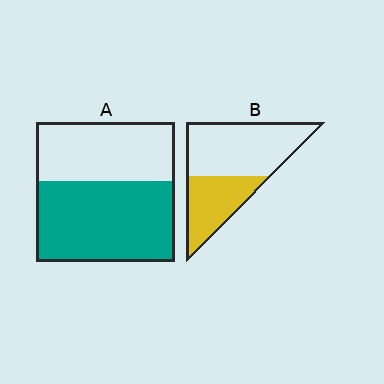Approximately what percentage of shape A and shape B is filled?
A is approximately 60% and B is approximately 40%.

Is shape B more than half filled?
No.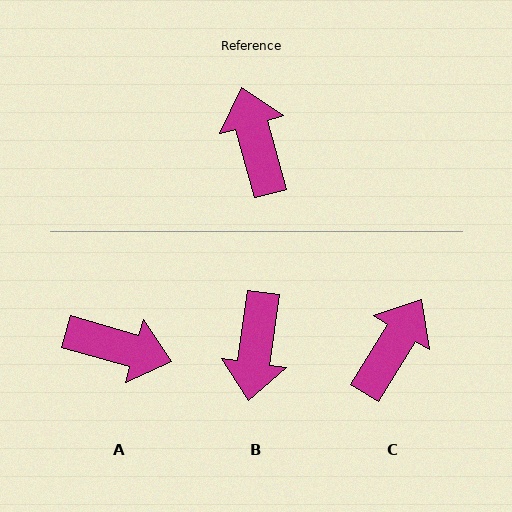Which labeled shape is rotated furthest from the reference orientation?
B, about 156 degrees away.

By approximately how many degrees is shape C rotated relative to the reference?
Approximately 47 degrees clockwise.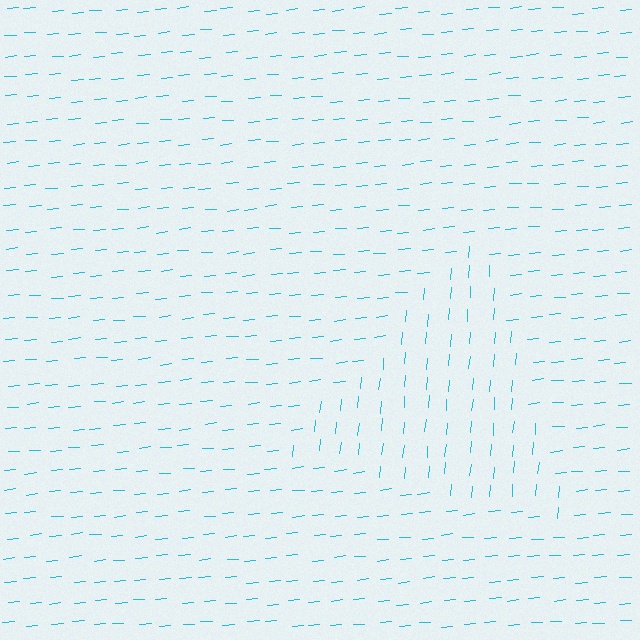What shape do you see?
I see a triangle.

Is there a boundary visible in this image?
Yes, there is a texture boundary formed by a change in line orientation.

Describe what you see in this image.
The image is filled with small cyan line segments. A triangle region in the image has lines oriented differently from the surrounding lines, creating a visible texture boundary.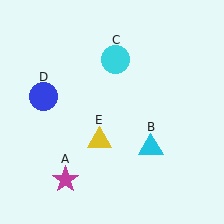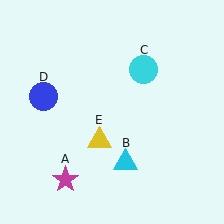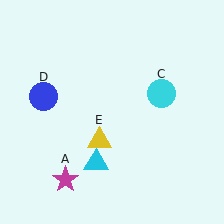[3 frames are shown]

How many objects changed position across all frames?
2 objects changed position: cyan triangle (object B), cyan circle (object C).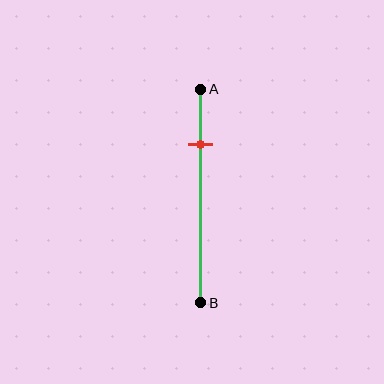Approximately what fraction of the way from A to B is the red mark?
The red mark is approximately 25% of the way from A to B.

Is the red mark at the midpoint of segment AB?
No, the mark is at about 25% from A, not at the 50% midpoint.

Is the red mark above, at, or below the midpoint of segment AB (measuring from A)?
The red mark is above the midpoint of segment AB.